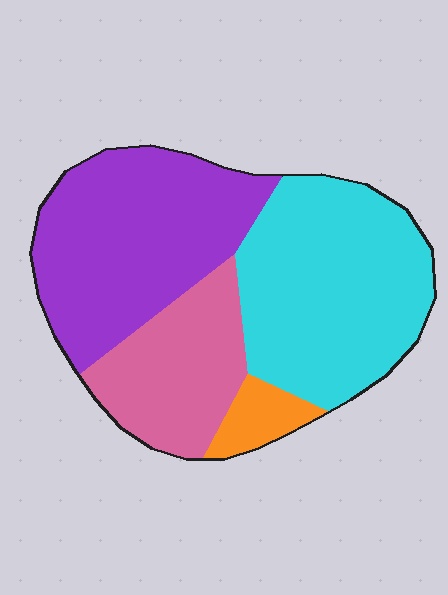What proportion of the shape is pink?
Pink takes up about one fifth (1/5) of the shape.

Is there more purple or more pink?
Purple.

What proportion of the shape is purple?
Purple takes up about three eighths (3/8) of the shape.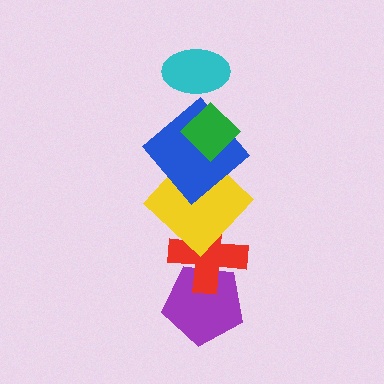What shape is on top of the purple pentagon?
The red cross is on top of the purple pentagon.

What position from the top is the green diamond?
The green diamond is 2nd from the top.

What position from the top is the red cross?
The red cross is 5th from the top.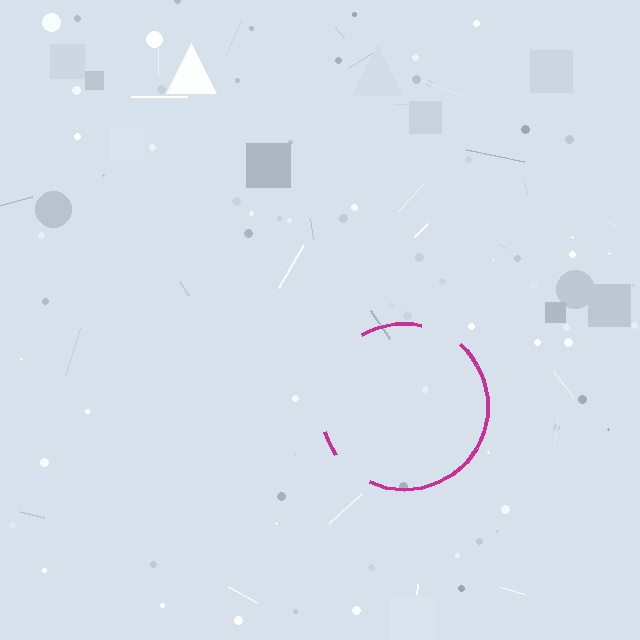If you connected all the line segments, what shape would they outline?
They would outline a circle.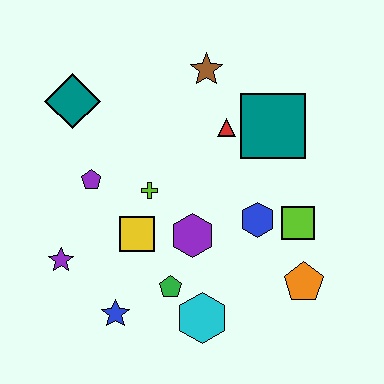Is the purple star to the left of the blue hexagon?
Yes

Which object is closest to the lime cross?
The yellow square is closest to the lime cross.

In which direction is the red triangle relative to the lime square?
The red triangle is above the lime square.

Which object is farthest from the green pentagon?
The brown star is farthest from the green pentagon.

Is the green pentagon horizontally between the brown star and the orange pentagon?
No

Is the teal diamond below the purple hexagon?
No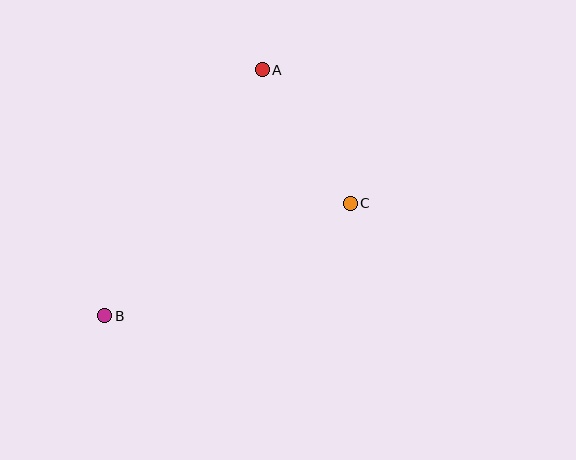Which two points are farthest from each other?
Points A and B are farthest from each other.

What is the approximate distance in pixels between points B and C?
The distance between B and C is approximately 270 pixels.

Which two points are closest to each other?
Points A and C are closest to each other.